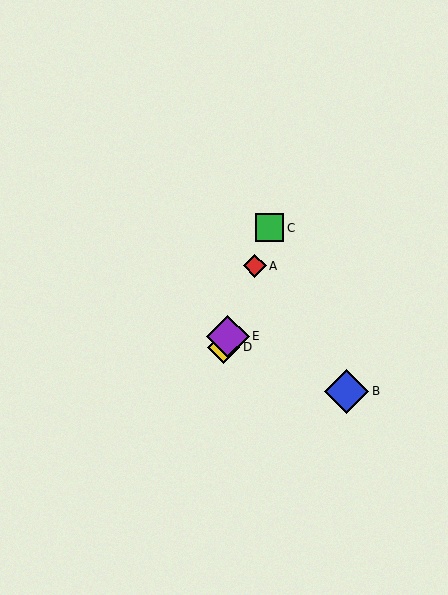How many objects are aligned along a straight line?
4 objects (A, C, D, E) are aligned along a straight line.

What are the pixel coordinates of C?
Object C is at (269, 228).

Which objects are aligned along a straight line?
Objects A, C, D, E are aligned along a straight line.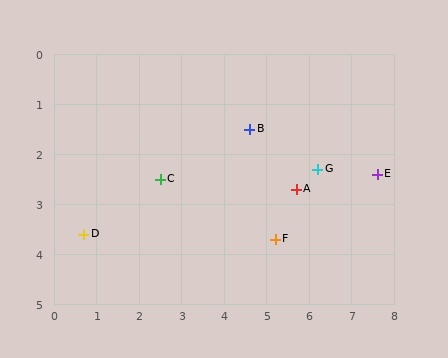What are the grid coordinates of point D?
Point D is at approximately (0.7, 3.6).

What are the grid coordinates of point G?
Point G is at approximately (6.2, 2.3).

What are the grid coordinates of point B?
Point B is at approximately (4.6, 1.5).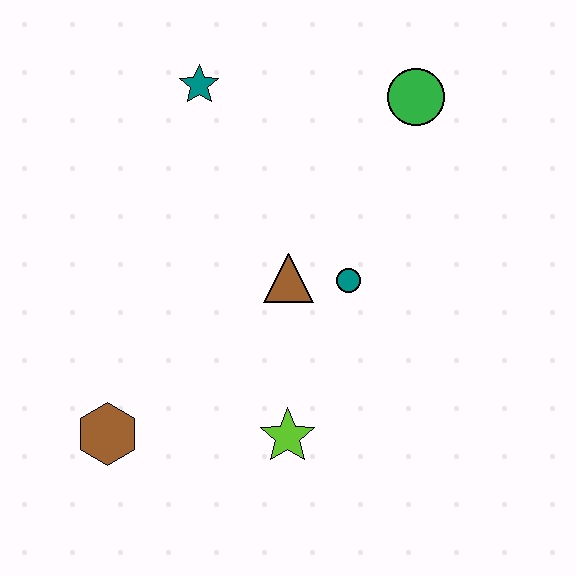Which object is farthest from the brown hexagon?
The green circle is farthest from the brown hexagon.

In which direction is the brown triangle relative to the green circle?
The brown triangle is below the green circle.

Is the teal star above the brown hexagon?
Yes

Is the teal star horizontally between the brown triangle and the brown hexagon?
Yes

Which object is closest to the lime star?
The brown triangle is closest to the lime star.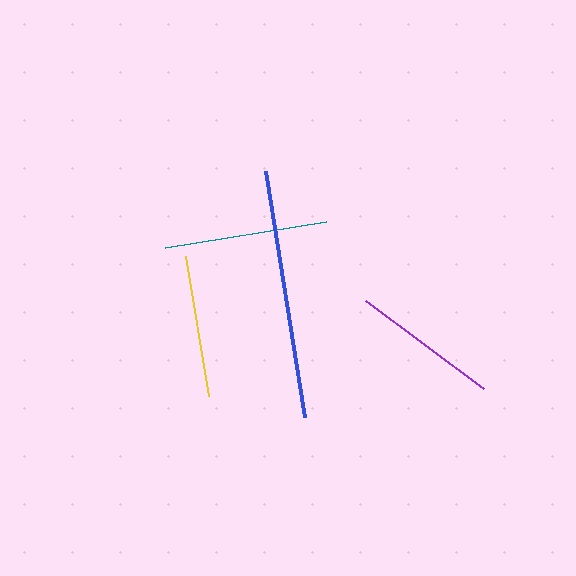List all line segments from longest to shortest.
From longest to shortest: blue, teal, purple, yellow.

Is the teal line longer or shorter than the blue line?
The blue line is longer than the teal line.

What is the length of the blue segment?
The blue segment is approximately 249 pixels long.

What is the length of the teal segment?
The teal segment is approximately 163 pixels long.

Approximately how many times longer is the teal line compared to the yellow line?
The teal line is approximately 1.1 times the length of the yellow line.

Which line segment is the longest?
The blue line is the longest at approximately 249 pixels.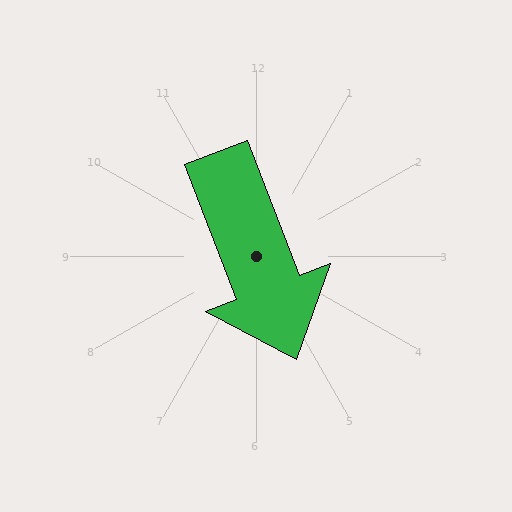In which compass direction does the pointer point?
South.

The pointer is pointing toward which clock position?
Roughly 5 o'clock.